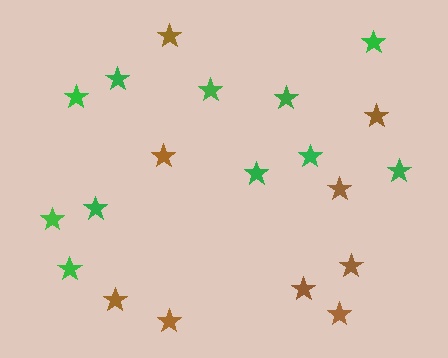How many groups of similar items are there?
There are 2 groups: one group of green stars (11) and one group of brown stars (9).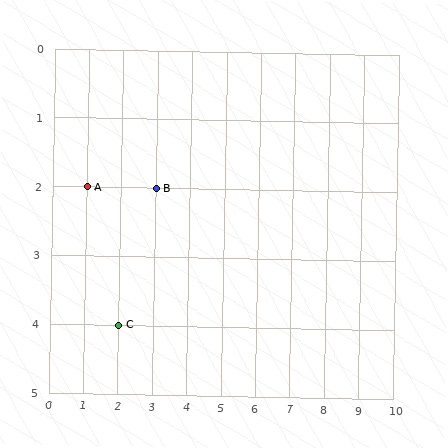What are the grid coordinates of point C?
Point C is at grid coordinates (2, 4).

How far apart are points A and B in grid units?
Points A and B are 2 columns apart.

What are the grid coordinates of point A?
Point A is at grid coordinates (1, 2).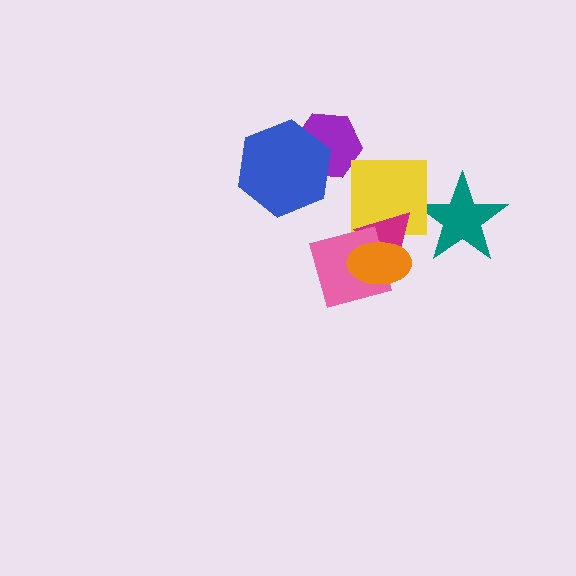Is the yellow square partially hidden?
Yes, it is partially covered by another shape.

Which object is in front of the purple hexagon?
The blue hexagon is in front of the purple hexagon.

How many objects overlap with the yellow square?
2 objects overlap with the yellow square.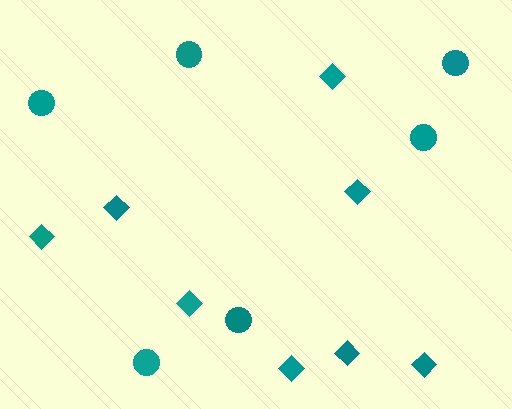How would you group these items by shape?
There are 2 groups: one group of diamonds (8) and one group of circles (6).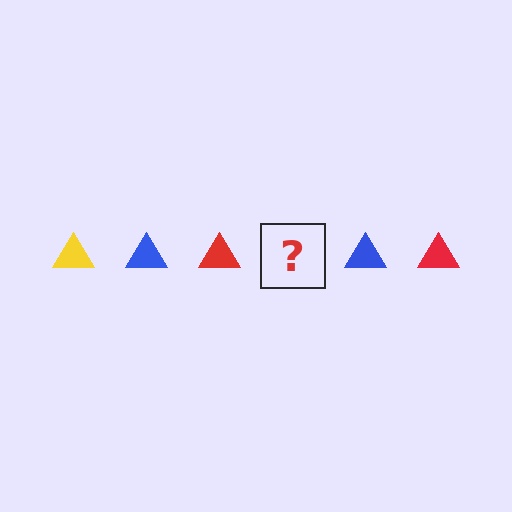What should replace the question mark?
The question mark should be replaced with a yellow triangle.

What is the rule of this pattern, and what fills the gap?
The rule is that the pattern cycles through yellow, blue, red triangles. The gap should be filled with a yellow triangle.